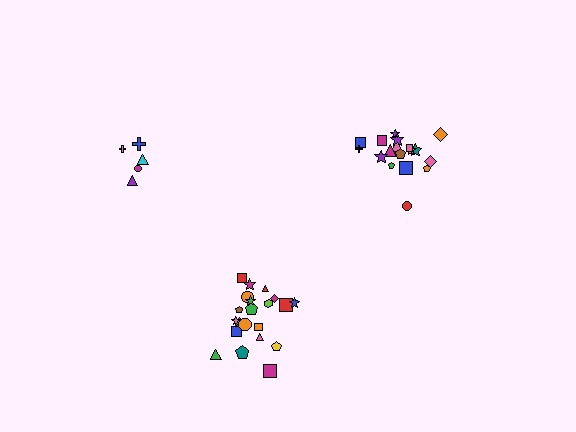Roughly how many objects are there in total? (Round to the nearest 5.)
Roughly 45 objects in total.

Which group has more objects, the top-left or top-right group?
The top-right group.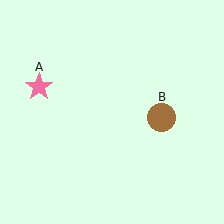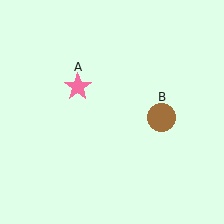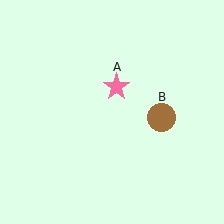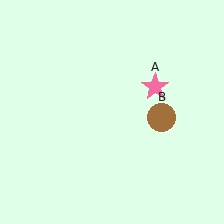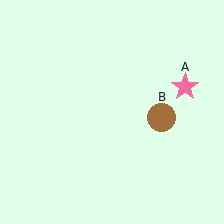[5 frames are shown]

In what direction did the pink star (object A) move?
The pink star (object A) moved right.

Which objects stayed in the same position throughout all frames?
Brown circle (object B) remained stationary.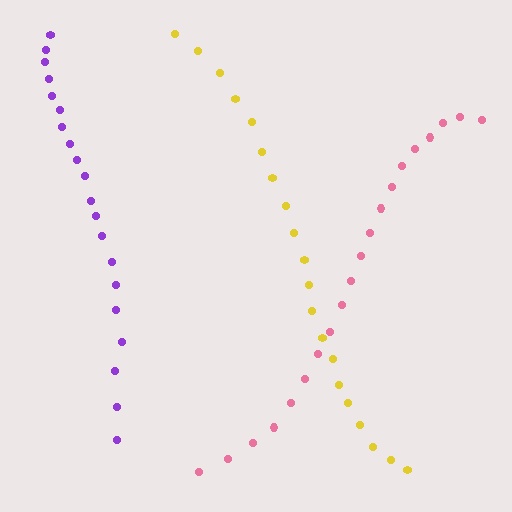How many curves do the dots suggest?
There are 3 distinct paths.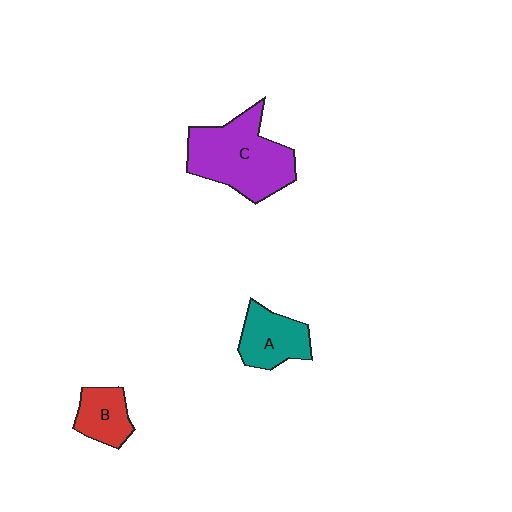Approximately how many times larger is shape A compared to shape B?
Approximately 1.3 times.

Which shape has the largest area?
Shape C (purple).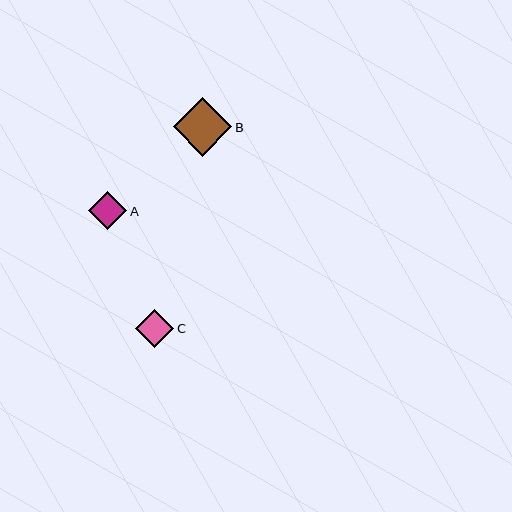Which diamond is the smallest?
Diamond A is the smallest with a size of approximately 38 pixels.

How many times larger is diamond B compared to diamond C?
Diamond B is approximately 1.5 times the size of diamond C.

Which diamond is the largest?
Diamond B is the largest with a size of approximately 59 pixels.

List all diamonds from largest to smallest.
From largest to smallest: B, C, A.